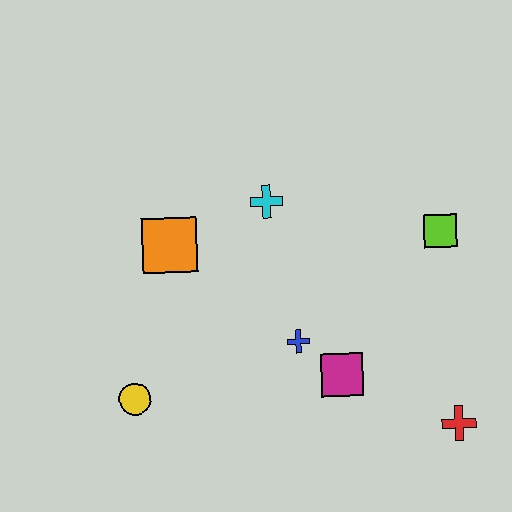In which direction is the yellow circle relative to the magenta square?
The yellow circle is to the left of the magenta square.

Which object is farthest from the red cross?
The orange square is farthest from the red cross.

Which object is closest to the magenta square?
The blue cross is closest to the magenta square.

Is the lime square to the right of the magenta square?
Yes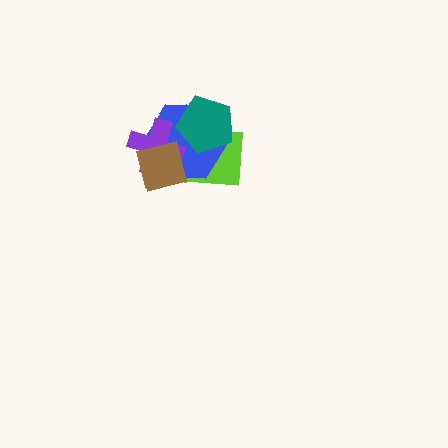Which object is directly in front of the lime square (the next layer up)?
The blue hexagon is directly in front of the lime square.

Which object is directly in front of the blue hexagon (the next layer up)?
The purple cross is directly in front of the blue hexagon.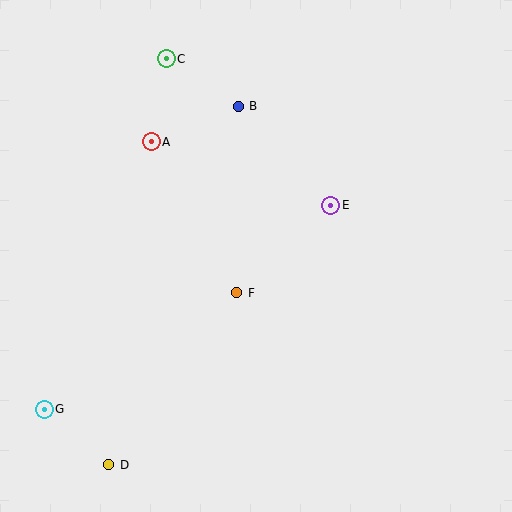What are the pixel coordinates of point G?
Point G is at (44, 409).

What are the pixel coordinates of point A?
Point A is at (151, 142).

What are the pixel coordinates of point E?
Point E is at (331, 205).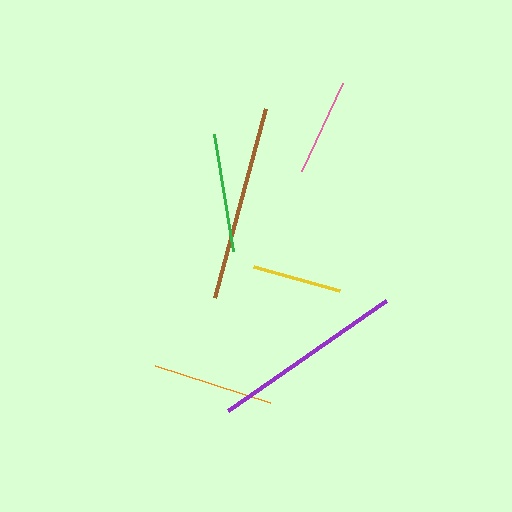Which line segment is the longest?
The brown line is the longest at approximately 196 pixels.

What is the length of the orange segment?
The orange segment is approximately 121 pixels long.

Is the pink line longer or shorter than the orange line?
The orange line is longer than the pink line.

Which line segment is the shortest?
The yellow line is the shortest at approximately 90 pixels.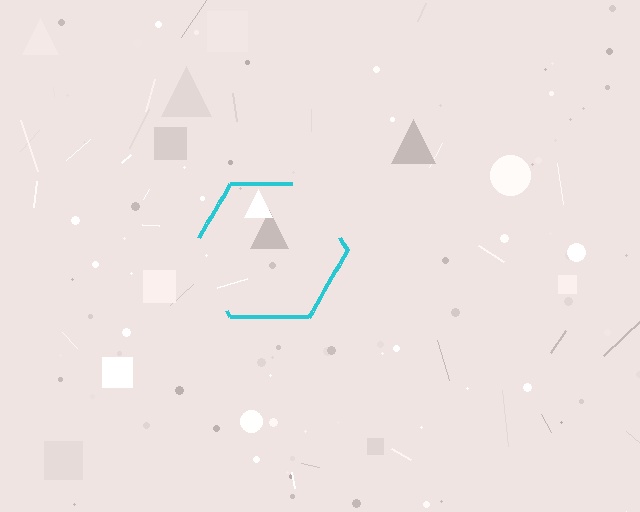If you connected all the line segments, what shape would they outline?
They would outline a hexagon.